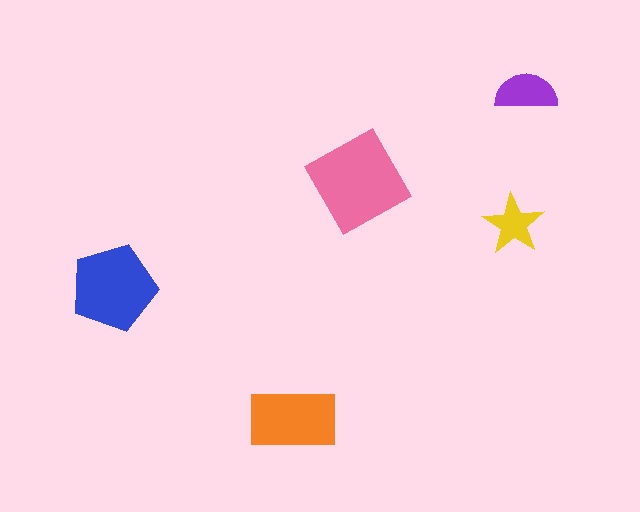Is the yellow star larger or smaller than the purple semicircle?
Smaller.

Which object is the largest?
The pink square.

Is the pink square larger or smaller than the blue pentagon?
Larger.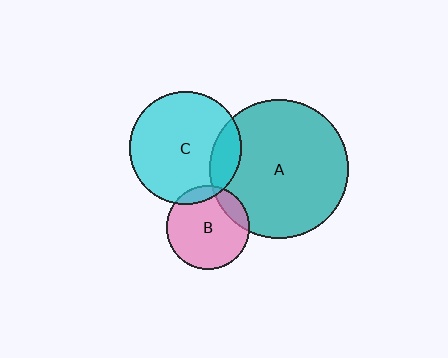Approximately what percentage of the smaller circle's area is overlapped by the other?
Approximately 15%.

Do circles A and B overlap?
Yes.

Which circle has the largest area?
Circle A (teal).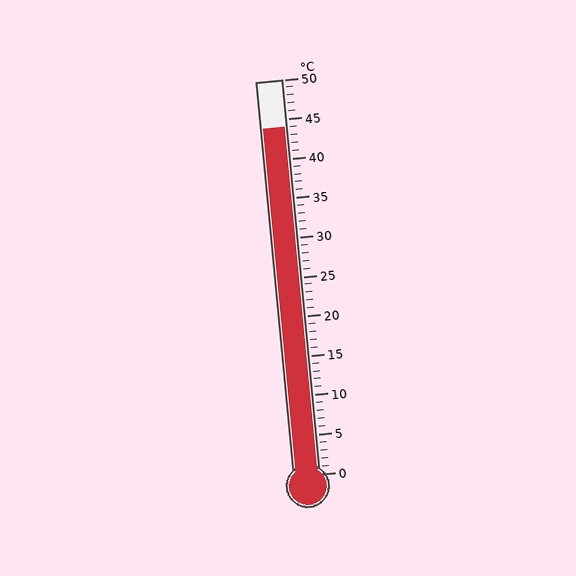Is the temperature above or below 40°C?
The temperature is above 40°C.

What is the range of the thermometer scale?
The thermometer scale ranges from 0°C to 50°C.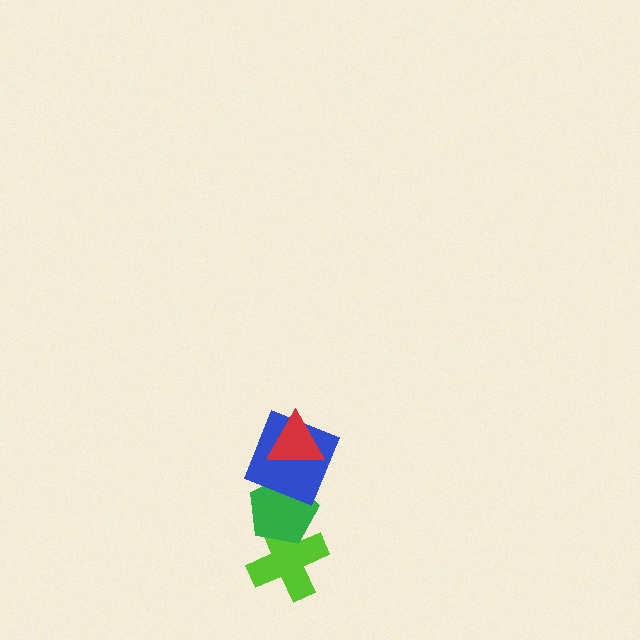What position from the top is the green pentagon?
The green pentagon is 3rd from the top.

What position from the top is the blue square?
The blue square is 2nd from the top.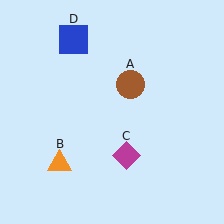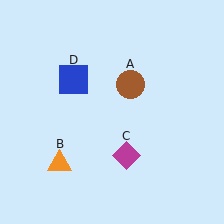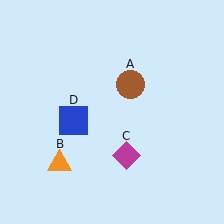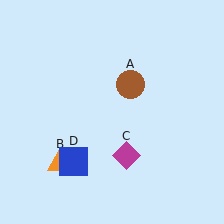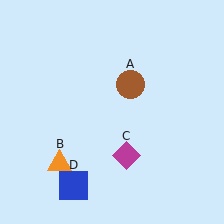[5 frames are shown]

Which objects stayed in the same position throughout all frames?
Brown circle (object A) and orange triangle (object B) and magenta diamond (object C) remained stationary.